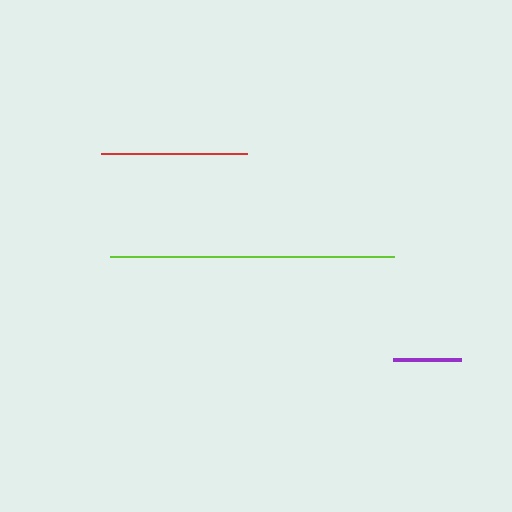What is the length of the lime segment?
The lime segment is approximately 284 pixels long.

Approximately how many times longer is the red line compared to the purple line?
The red line is approximately 2.2 times the length of the purple line.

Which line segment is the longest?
The lime line is the longest at approximately 284 pixels.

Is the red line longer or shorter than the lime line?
The lime line is longer than the red line.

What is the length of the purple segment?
The purple segment is approximately 67 pixels long.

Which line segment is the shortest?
The purple line is the shortest at approximately 67 pixels.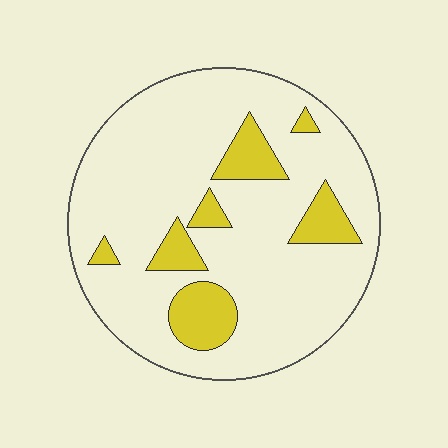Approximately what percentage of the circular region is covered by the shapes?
Approximately 15%.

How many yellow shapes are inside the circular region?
7.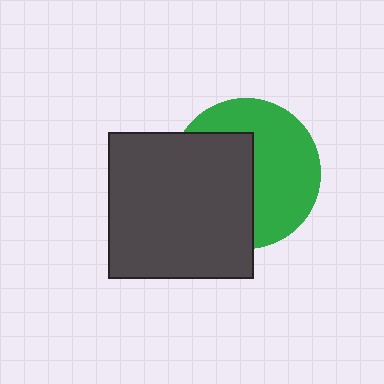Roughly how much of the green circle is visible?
About half of it is visible (roughly 53%).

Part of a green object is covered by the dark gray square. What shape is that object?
It is a circle.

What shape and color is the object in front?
The object in front is a dark gray square.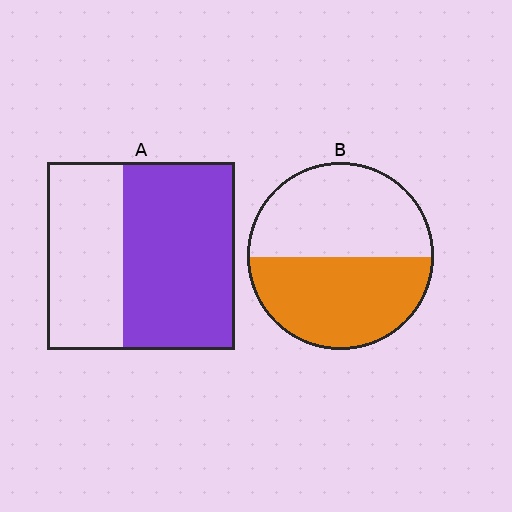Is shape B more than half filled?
Roughly half.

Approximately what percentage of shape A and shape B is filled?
A is approximately 60% and B is approximately 50%.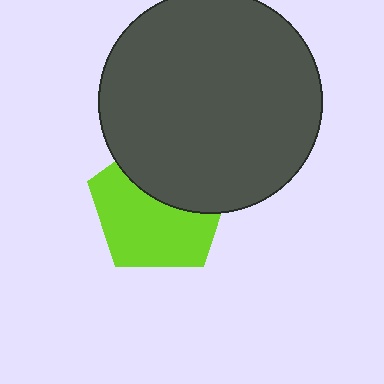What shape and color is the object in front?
The object in front is a dark gray circle.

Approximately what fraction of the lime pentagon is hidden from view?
Roughly 41% of the lime pentagon is hidden behind the dark gray circle.